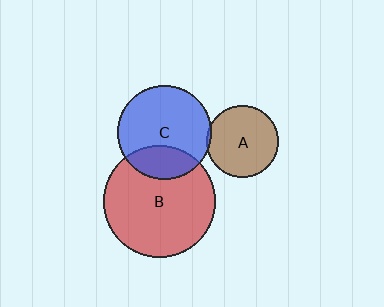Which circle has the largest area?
Circle B (red).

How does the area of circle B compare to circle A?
Approximately 2.4 times.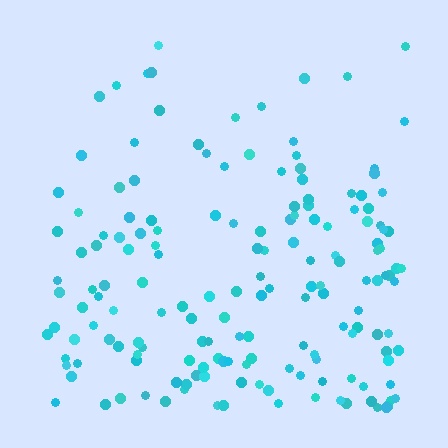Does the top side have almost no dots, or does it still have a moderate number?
Still a moderate number, just noticeably fewer than the bottom.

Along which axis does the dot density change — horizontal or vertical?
Vertical.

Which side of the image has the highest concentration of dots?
The bottom.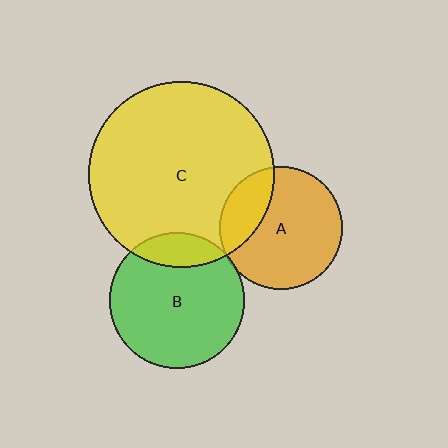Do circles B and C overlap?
Yes.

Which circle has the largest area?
Circle C (yellow).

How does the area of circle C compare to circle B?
Approximately 1.9 times.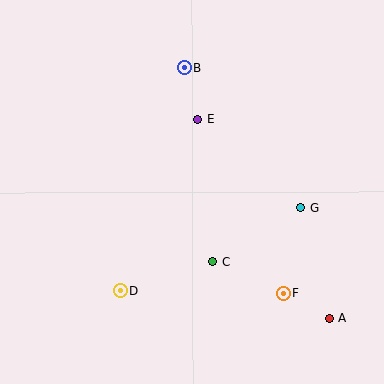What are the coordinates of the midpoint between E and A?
The midpoint between E and A is at (263, 219).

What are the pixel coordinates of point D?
Point D is at (120, 291).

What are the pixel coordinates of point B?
Point B is at (184, 68).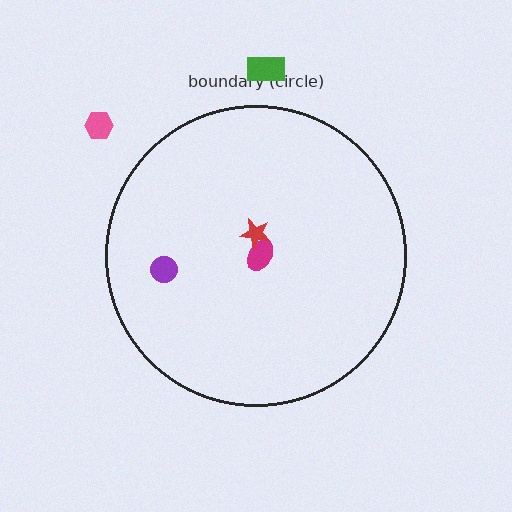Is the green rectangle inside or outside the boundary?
Outside.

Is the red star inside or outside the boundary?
Inside.